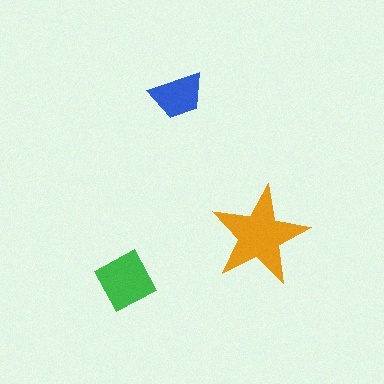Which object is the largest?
The orange star.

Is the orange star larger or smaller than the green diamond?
Larger.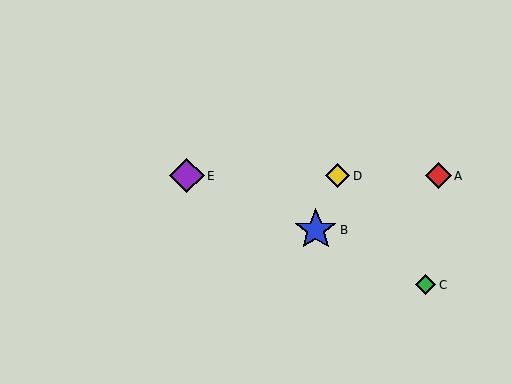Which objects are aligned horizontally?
Objects A, D, E are aligned horizontally.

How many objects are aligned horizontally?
3 objects (A, D, E) are aligned horizontally.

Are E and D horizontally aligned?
Yes, both are at y≈176.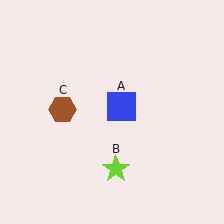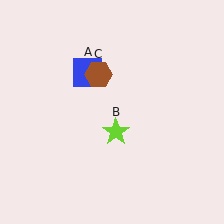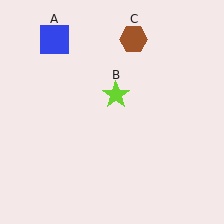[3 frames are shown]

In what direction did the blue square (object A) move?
The blue square (object A) moved up and to the left.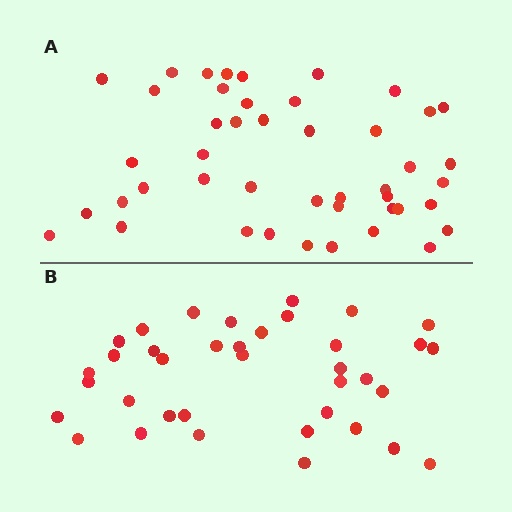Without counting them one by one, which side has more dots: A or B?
Region A (the top region) has more dots.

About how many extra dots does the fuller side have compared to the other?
Region A has roughly 8 or so more dots than region B.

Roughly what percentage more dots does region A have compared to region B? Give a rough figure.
About 20% more.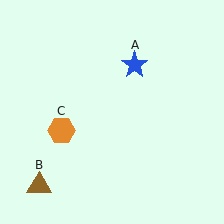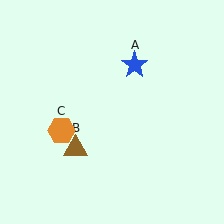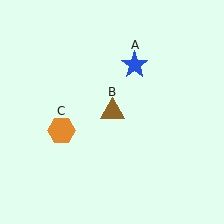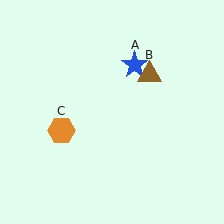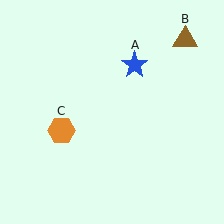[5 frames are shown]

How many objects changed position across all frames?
1 object changed position: brown triangle (object B).